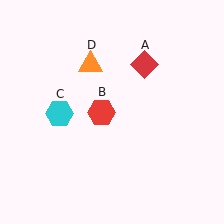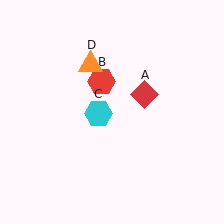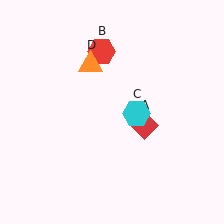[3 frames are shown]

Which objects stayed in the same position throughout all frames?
Orange triangle (object D) remained stationary.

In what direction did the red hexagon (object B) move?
The red hexagon (object B) moved up.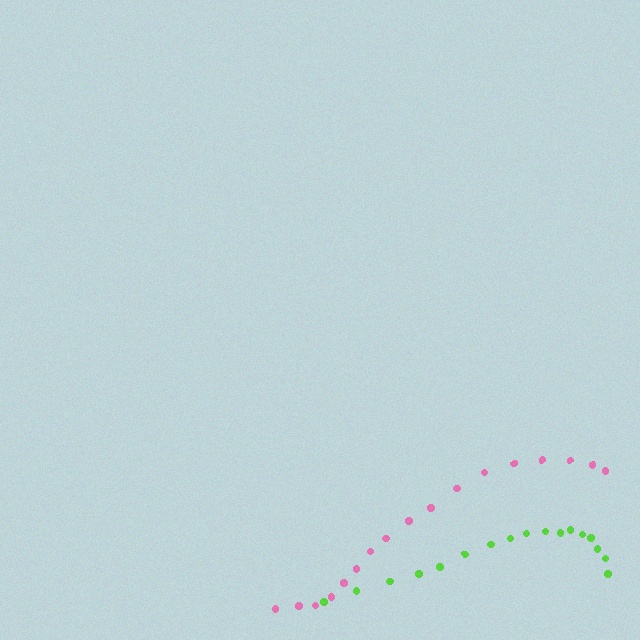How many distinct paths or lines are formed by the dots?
There are 2 distinct paths.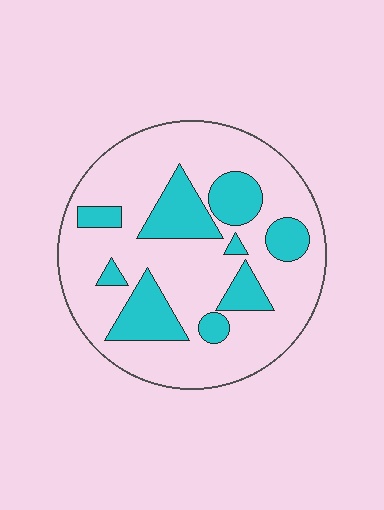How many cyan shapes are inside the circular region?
9.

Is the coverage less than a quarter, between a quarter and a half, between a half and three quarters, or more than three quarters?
Between a quarter and a half.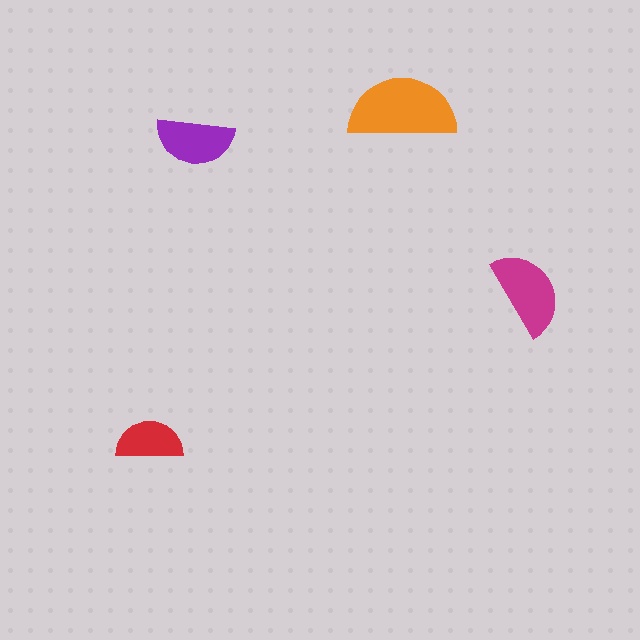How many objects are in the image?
There are 4 objects in the image.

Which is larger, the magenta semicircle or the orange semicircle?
The orange one.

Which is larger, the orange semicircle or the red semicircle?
The orange one.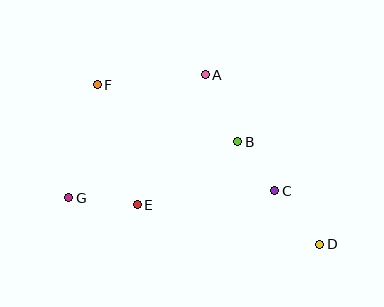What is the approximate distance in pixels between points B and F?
The distance between B and F is approximately 152 pixels.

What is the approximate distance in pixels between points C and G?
The distance between C and G is approximately 206 pixels.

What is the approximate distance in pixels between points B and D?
The distance between B and D is approximately 131 pixels.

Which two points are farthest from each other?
Points D and F are farthest from each other.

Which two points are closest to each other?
Points B and C are closest to each other.